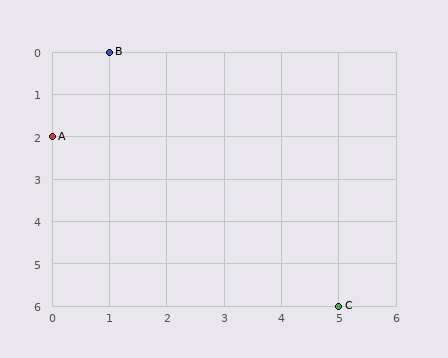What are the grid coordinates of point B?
Point B is at grid coordinates (1, 0).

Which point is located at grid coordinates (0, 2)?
Point A is at (0, 2).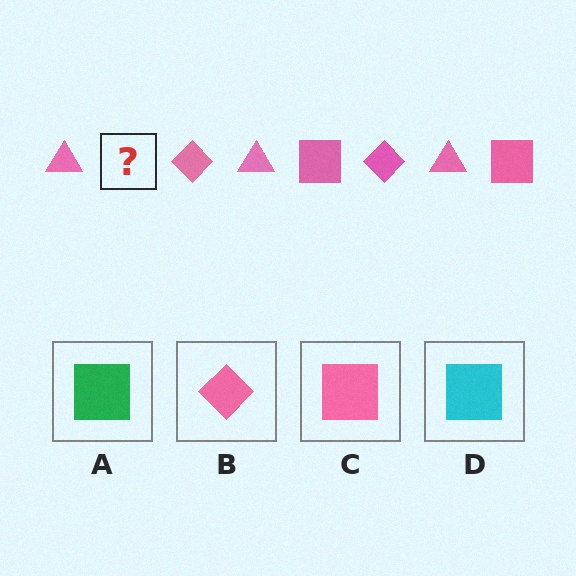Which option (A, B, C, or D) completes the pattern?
C.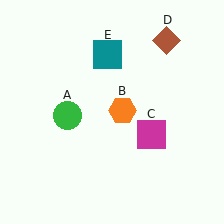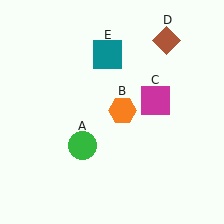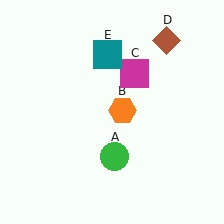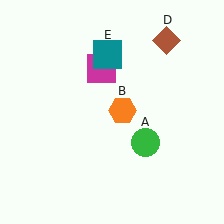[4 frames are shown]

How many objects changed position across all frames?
2 objects changed position: green circle (object A), magenta square (object C).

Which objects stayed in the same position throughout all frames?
Orange hexagon (object B) and brown diamond (object D) and teal square (object E) remained stationary.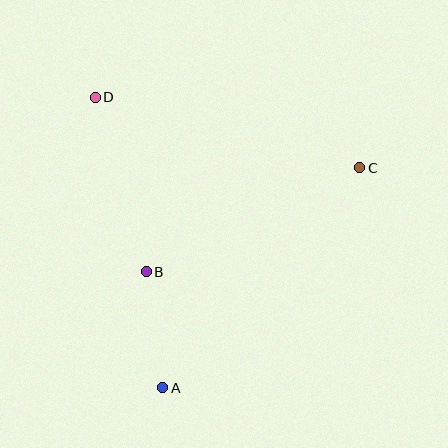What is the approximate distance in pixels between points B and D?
The distance between B and D is approximately 182 pixels.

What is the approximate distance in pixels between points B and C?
The distance between B and C is approximately 238 pixels.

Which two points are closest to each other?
Points A and B are closest to each other.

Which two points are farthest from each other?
Points A and D are farthest from each other.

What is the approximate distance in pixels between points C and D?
The distance between C and D is approximately 274 pixels.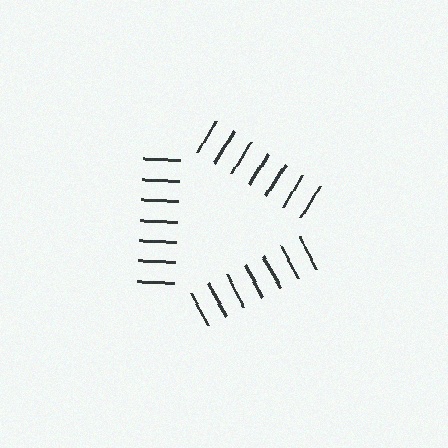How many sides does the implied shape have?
3 sides — the line-ends trace a triangle.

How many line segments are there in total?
21 — 7 along each of the 3 edges.